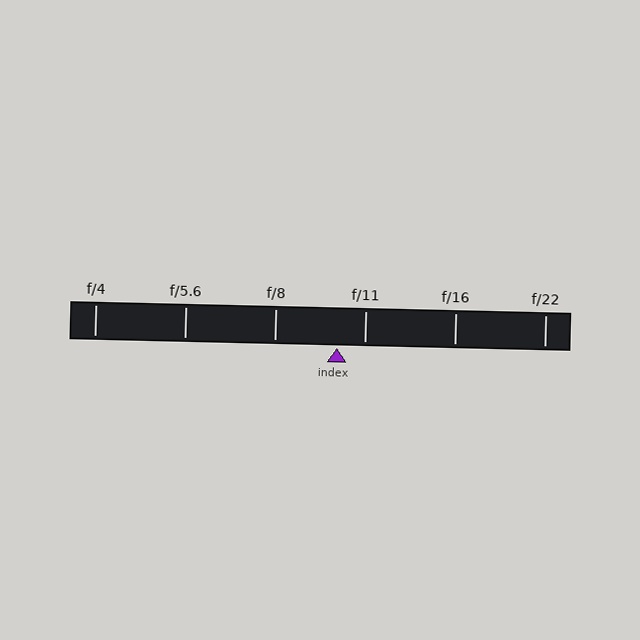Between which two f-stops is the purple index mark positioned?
The index mark is between f/8 and f/11.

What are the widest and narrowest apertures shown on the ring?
The widest aperture shown is f/4 and the narrowest is f/22.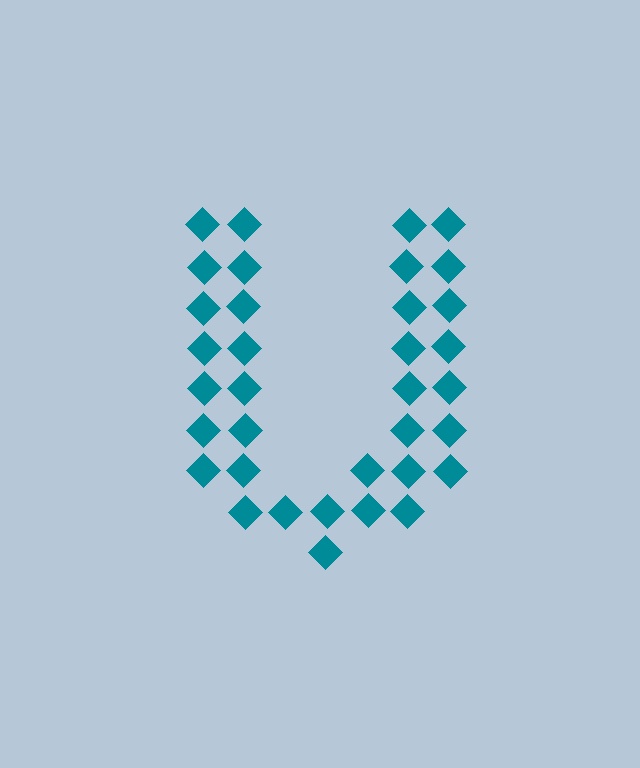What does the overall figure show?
The overall figure shows the letter U.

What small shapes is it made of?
It is made of small diamonds.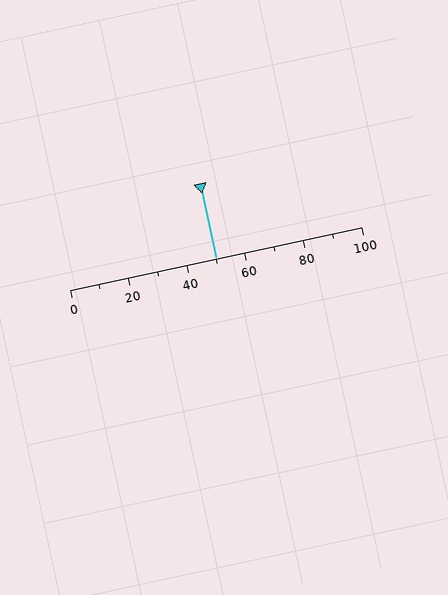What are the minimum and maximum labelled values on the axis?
The axis runs from 0 to 100.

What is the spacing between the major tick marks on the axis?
The major ticks are spaced 20 apart.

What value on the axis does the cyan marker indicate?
The marker indicates approximately 50.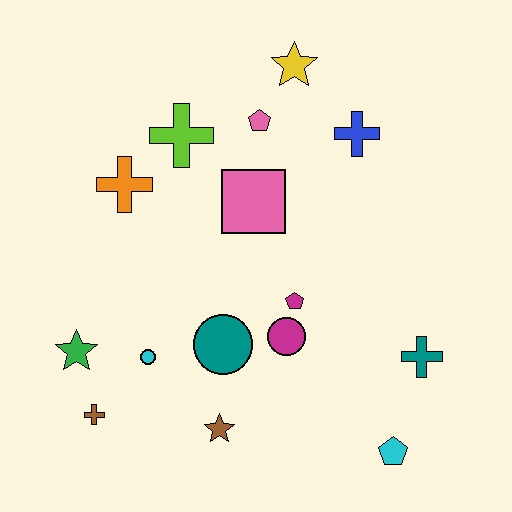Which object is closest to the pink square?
The pink pentagon is closest to the pink square.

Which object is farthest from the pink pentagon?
The cyan pentagon is farthest from the pink pentagon.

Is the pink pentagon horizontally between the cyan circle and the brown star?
No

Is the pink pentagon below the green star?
No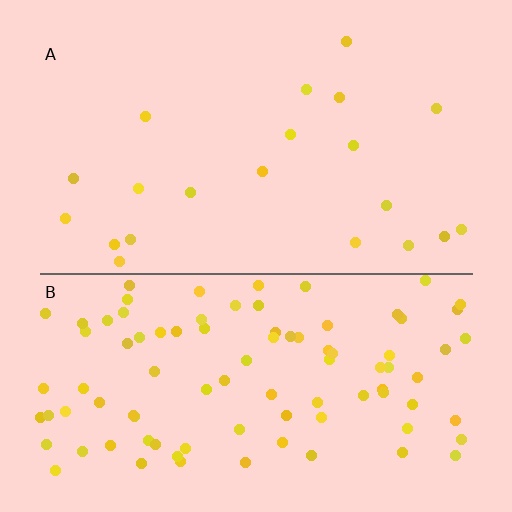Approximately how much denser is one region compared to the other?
Approximately 4.5× — region B over region A.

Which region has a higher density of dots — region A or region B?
B (the bottom).